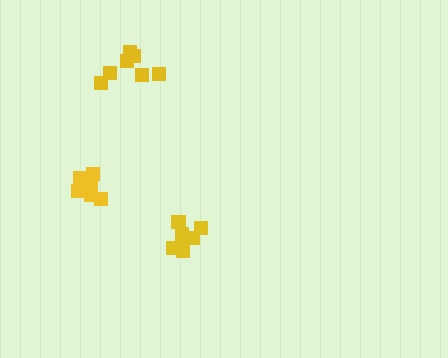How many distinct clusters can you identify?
There are 3 distinct clusters.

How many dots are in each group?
Group 1: 7 dots, Group 2: 6 dots, Group 3: 7 dots (20 total).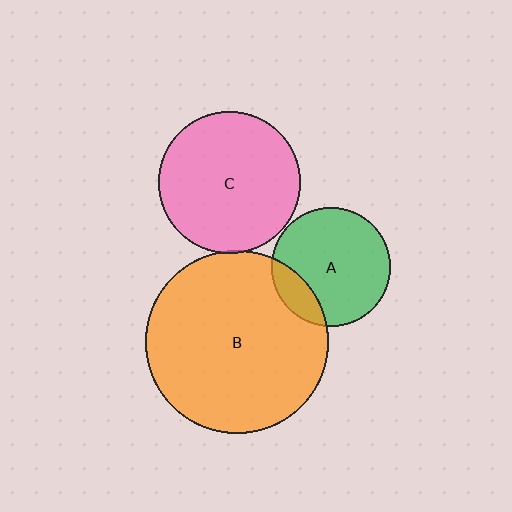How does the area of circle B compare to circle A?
Approximately 2.4 times.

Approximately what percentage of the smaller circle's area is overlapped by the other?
Approximately 5%.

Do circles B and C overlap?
Yes.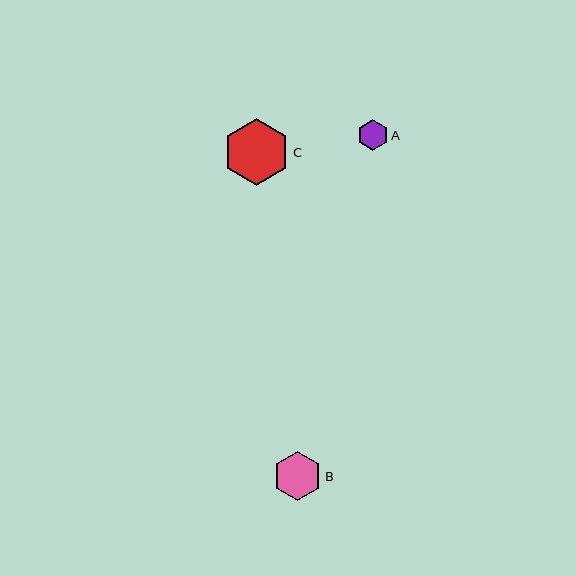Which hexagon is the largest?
Hexagon C is the largest with a size of approximately 68 pixels.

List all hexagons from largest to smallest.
From largest to smallest: C, B, A.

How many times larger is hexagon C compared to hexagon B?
Hexagon C is approximately 1.4 times the size of hexagon B.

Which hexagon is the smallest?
Hexagon A is the smallest with a size of approximately 31 pixels.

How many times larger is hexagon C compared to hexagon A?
Hexagon C is approximately 2.2 times the size of hexagon A.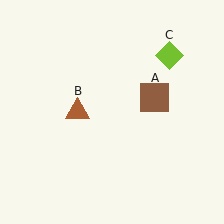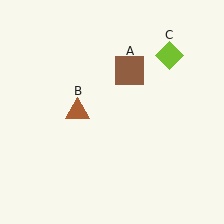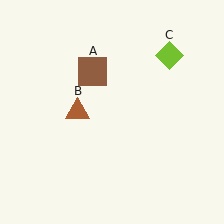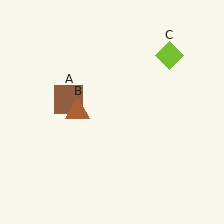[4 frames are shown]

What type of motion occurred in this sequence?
The brown square (object A) rotated counterclockwise around the center of the scene.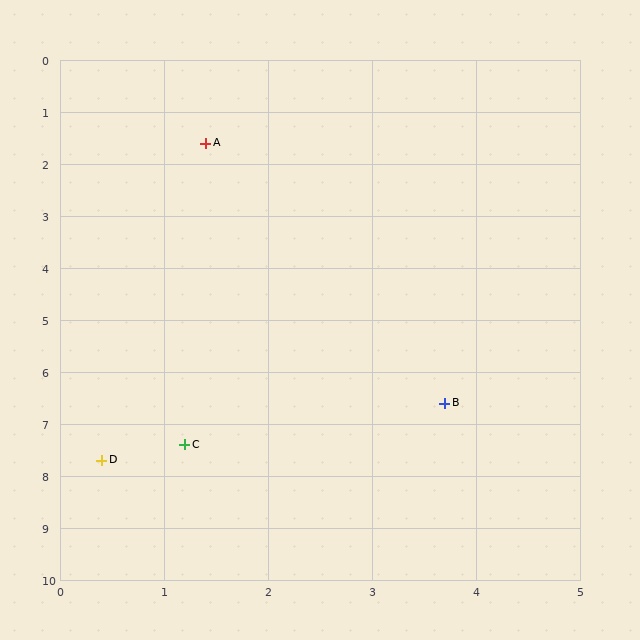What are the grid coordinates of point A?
Point A is at approximately (1.4, 1.6).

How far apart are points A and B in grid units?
Points A and B are about 5.5 grid units apart.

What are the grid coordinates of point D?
Point D is at approximately (0.4, 7.7).